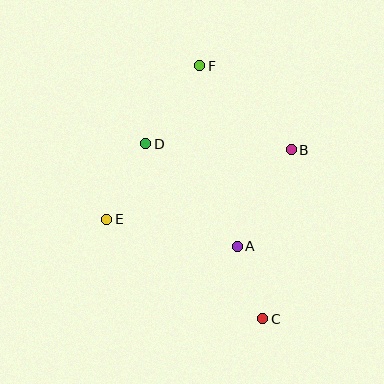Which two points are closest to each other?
Points A and C are closest to each other.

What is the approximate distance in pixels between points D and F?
The distance between D and F is approximately 95 pixels.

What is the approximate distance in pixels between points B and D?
The distance between B and D is approximately 145 pixels.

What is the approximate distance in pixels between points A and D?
The distance between A and D is approximately 137 pixels.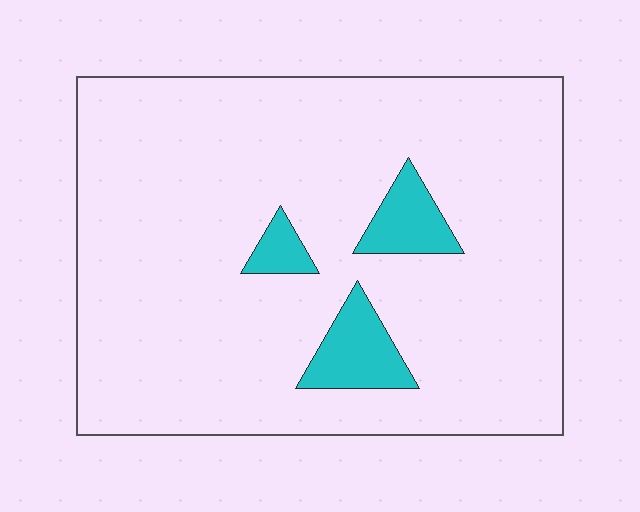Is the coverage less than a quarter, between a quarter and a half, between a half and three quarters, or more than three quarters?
Less than a quarter.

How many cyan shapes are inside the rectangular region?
3.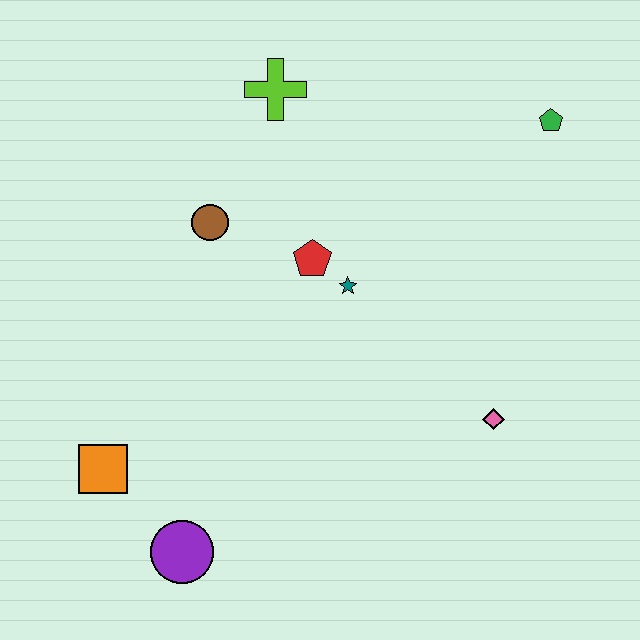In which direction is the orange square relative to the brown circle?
The orange square is below the brown circle.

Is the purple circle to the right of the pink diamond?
No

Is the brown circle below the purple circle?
No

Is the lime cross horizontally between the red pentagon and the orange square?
Yes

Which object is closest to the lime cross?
The brown circle is closest to the lime cross.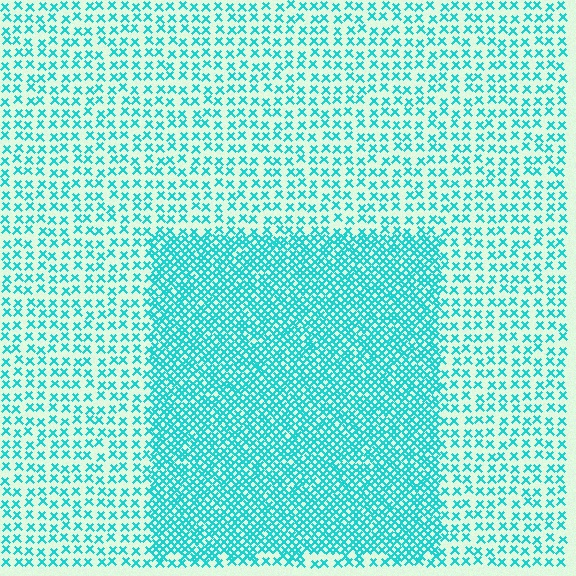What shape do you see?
I see a rectangle.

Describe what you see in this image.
The image contains small cyan elements arranged at two different densities. A rectangle-shaped region is visible where the elements are more densely packed than the surrounding area.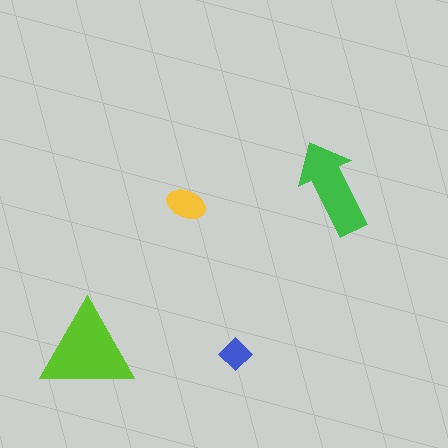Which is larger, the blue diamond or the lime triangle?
The lime triangle.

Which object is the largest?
The lime triangle.